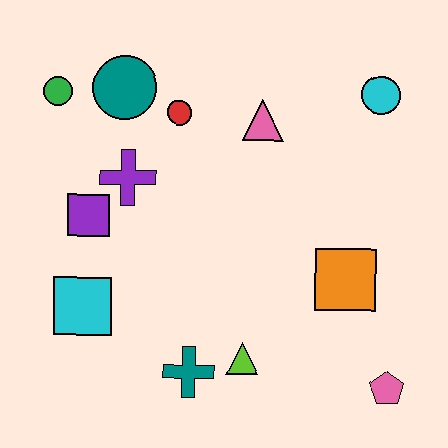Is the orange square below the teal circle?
Yes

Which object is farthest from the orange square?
The green circle is farthest from the orange square.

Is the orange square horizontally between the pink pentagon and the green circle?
Yes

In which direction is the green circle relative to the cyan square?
The green circle is above the cyan square.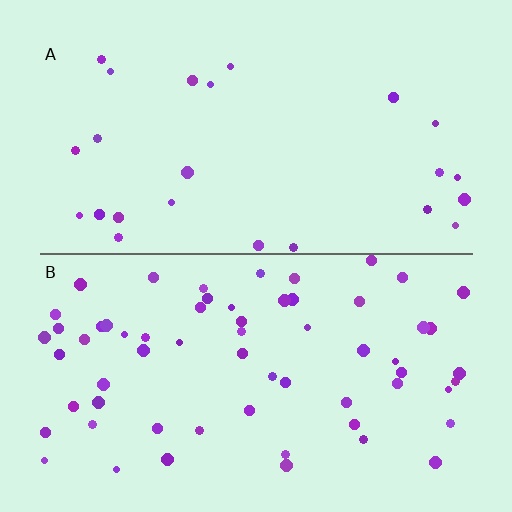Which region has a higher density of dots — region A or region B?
B (the bottom).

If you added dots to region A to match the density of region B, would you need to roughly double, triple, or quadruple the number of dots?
Approximately triple.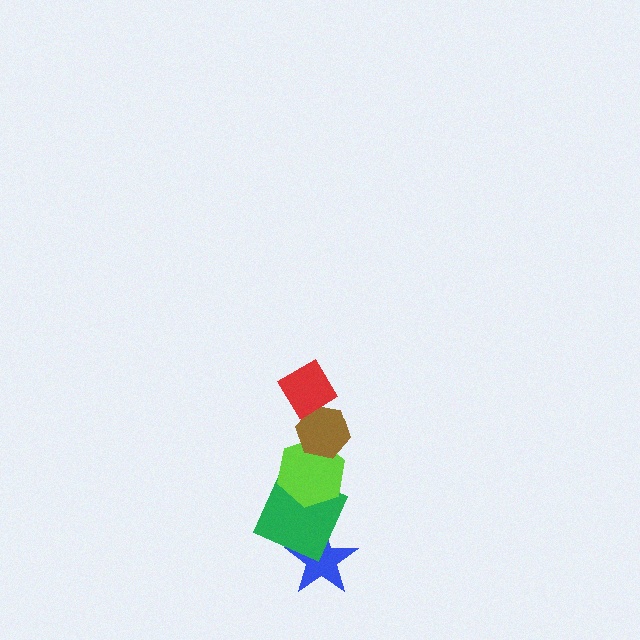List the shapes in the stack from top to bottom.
From top to bottom: the red diamond, the brown hexagon, the lime hexagon, the green square, the blue star.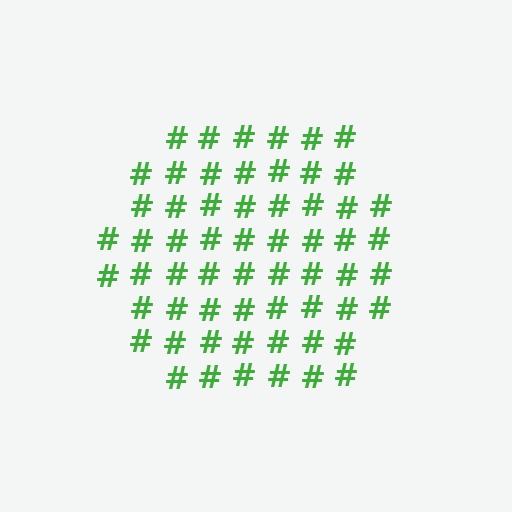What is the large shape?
The large shape is a hexagon.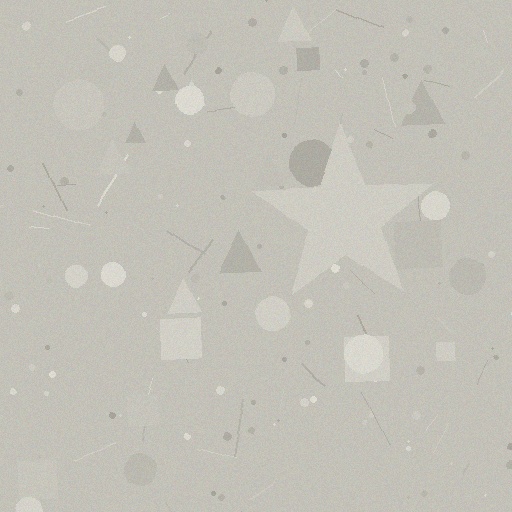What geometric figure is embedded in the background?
A star is embedded in the background.